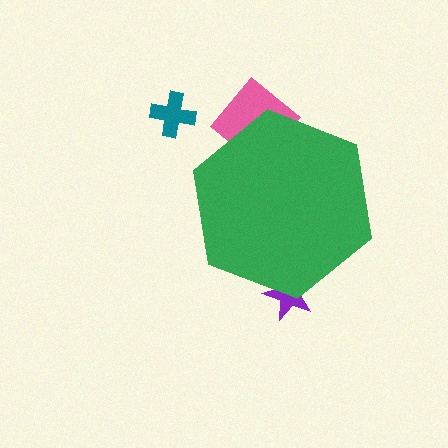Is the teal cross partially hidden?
No, the teal cross is fully visible.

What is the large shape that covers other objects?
A green hexagon.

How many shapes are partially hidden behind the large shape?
2 shapes are partially hidden.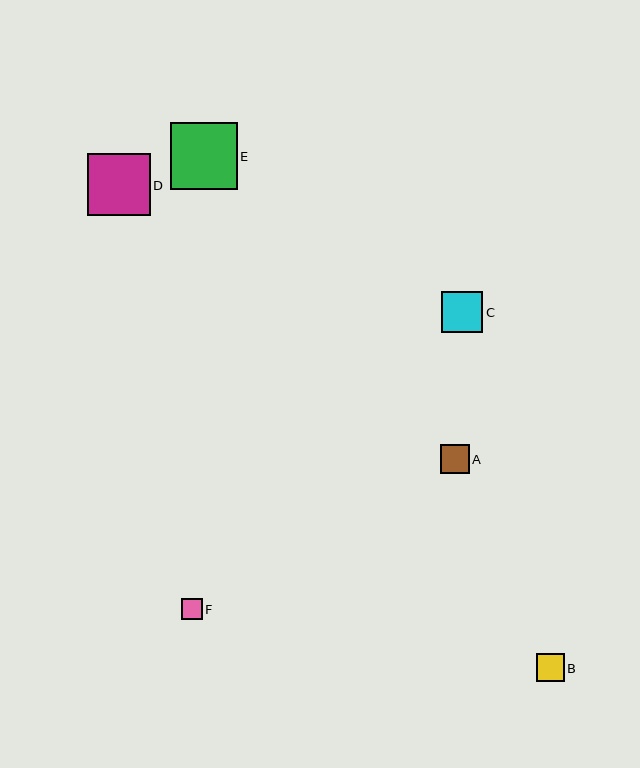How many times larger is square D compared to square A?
Square D is approximately 2.1 times the size of square A.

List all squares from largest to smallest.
From largest to smallest: E, D, C, A, B, F.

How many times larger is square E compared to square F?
Square E is approximately 3.3 times the size of square F.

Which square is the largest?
Square E is the largest with a size of approximately 67 pixels.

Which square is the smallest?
Square F is the smallest with a size of approximately 20 pixels.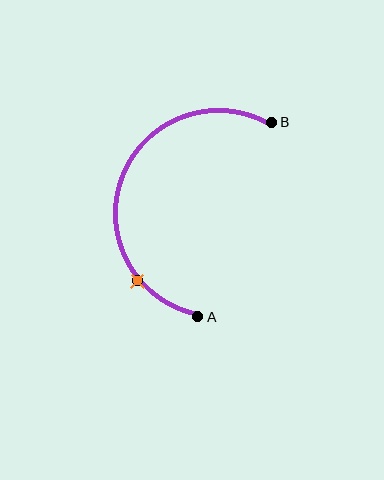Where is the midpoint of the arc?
The arc midpoint is the point on the curve farthest from the straight line joining A and B. It sits to the left of that line.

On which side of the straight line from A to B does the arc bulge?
The arc bulges to the left of the straight line connecting A and B.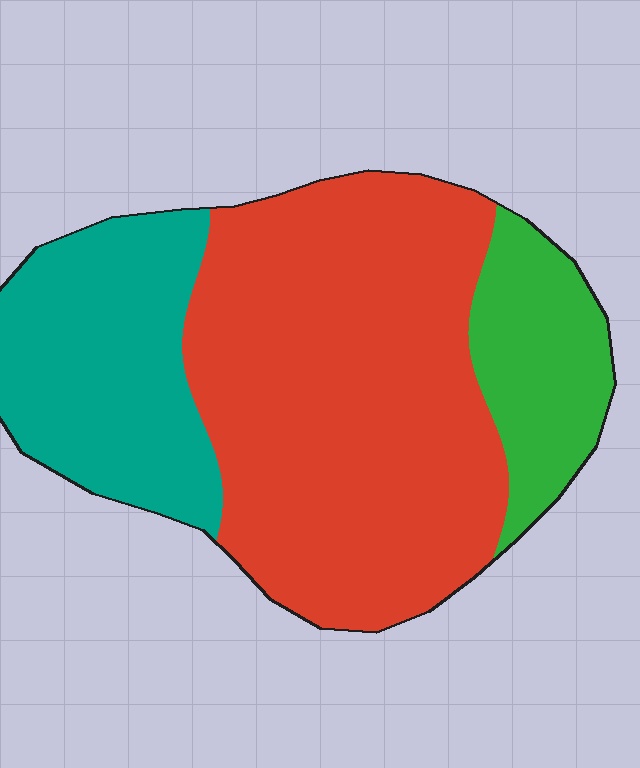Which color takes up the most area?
Red, at roughly 60%.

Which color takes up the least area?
Green, at roughly 15%.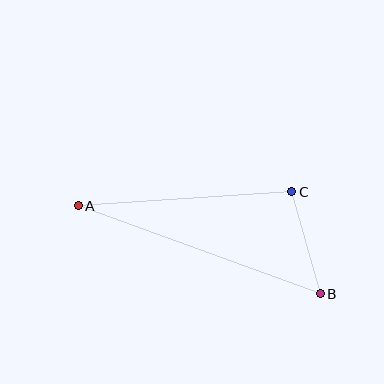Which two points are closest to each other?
Points B and C are closest to each other.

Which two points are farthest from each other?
Points A and B are farthest from each other.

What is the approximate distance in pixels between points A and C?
The distance between A and C is approximately 214 pixels.